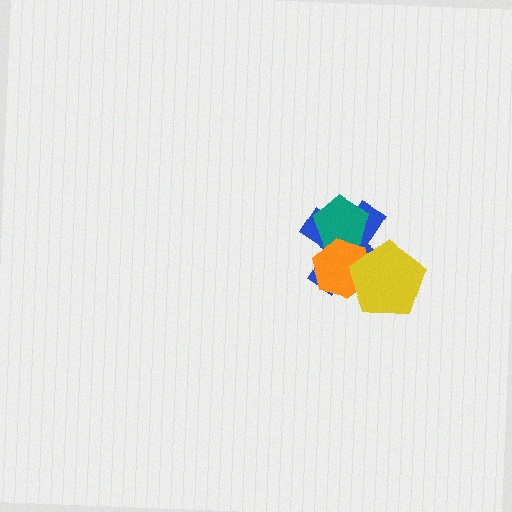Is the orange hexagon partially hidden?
Yes, it is partially covered by another shape.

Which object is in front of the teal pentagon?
The orange hexagon is in front of the teal pentagon.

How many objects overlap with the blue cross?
3 objects overlap with the blue cross.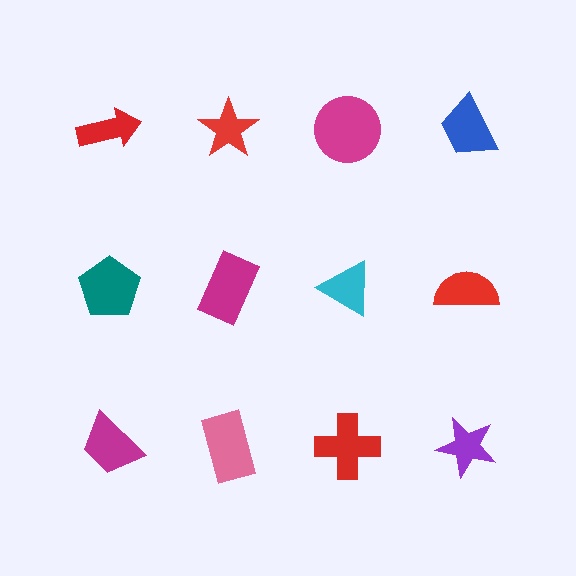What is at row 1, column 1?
A red arrow.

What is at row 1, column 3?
A magenta circle.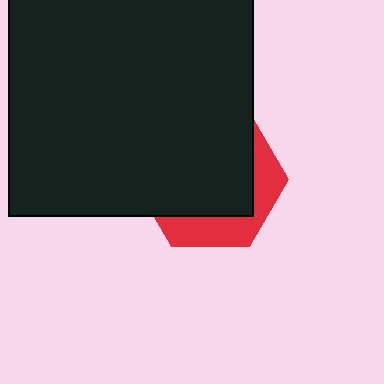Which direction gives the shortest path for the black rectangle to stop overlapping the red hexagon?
Moving up gives the shortest separation.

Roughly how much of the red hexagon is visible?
A small part of it is visible (roughly 30%).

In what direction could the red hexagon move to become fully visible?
The red hexagon could move down. That would shift it out from behind the black rectangle entirely.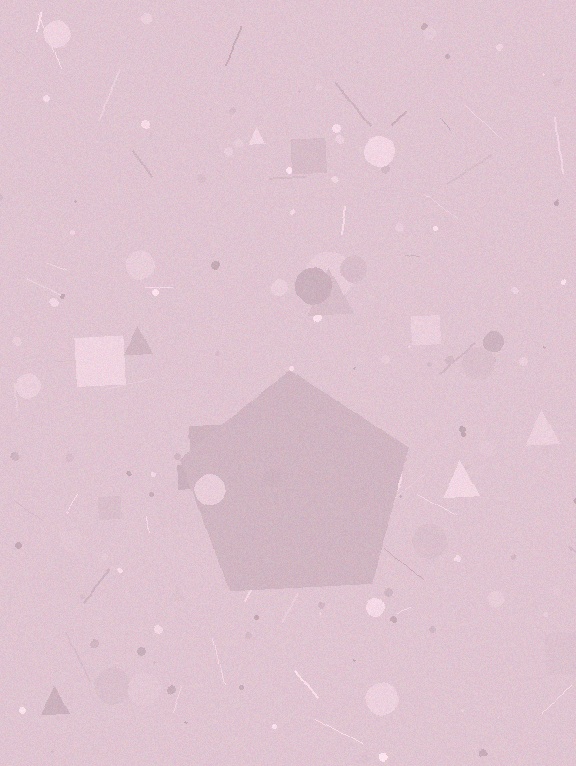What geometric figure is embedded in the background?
A pentagon is embedded in the background.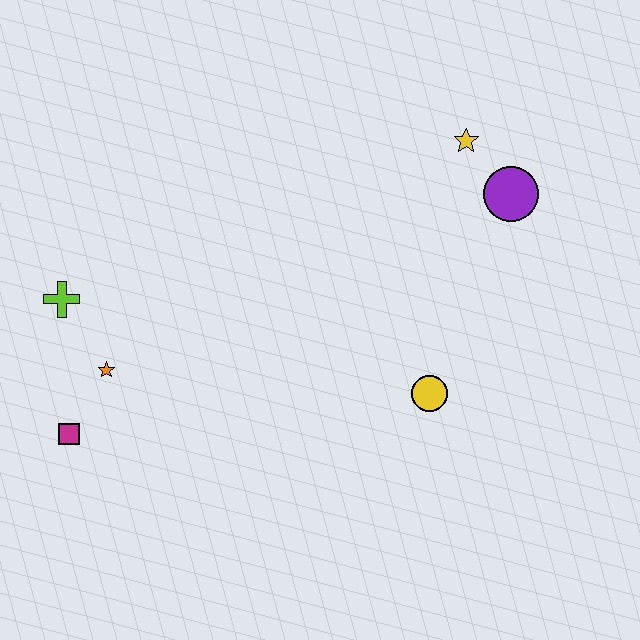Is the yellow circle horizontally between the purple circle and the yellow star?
No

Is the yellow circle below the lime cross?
Yes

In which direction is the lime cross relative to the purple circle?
The lime cross is to the left of the purple circle.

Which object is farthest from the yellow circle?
The lime cross is farthest from the yellow circle.